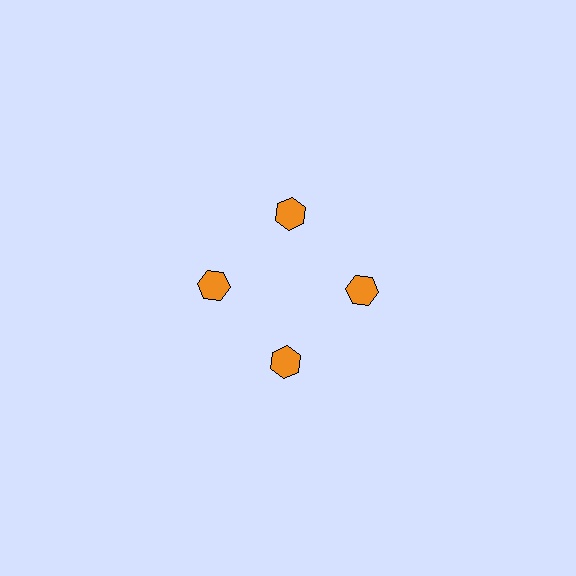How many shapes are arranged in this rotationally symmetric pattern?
There are 4 shapes, arranged in 4 groups of 1.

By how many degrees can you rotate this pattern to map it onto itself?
The pattern maps onto itself every 90 degrees of rotation.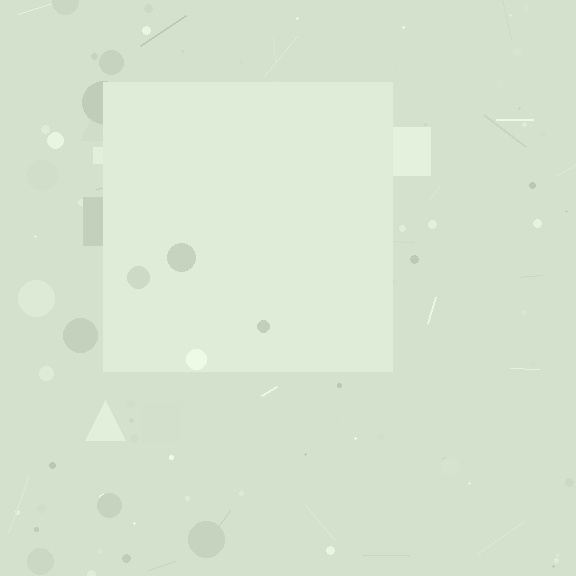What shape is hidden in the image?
A square is hidden in the image.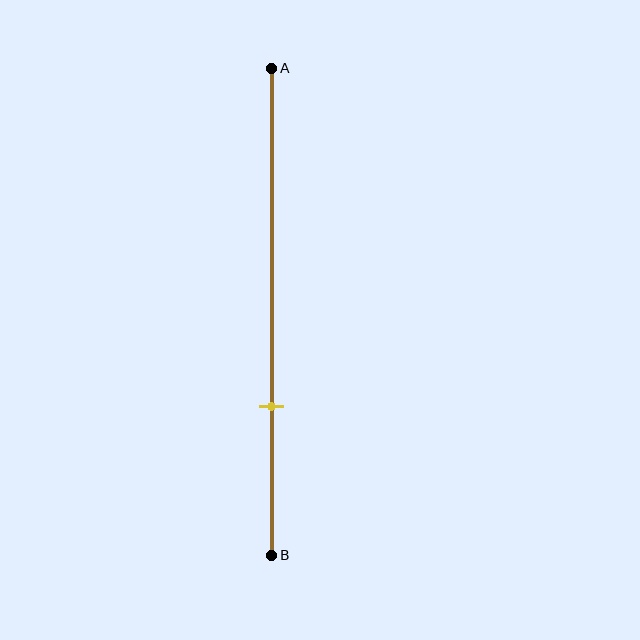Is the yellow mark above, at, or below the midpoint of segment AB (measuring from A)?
The yellow mark is below the midpoint of segment AB.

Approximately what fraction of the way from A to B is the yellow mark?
The yellow mark is approximately 70% of the way from A to B.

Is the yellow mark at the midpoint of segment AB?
No, the mark is at about 70% from A, not at the 50% midpoint.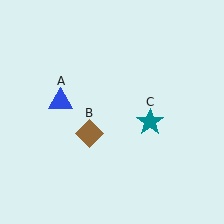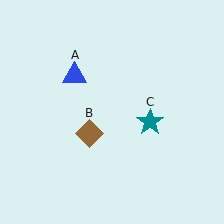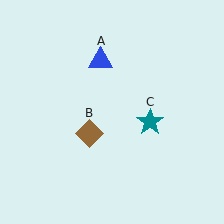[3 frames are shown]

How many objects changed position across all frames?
1 object changed position: blue triangle (object A).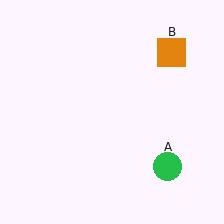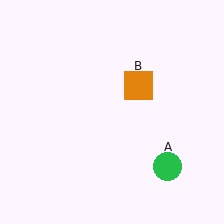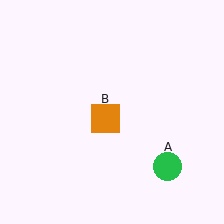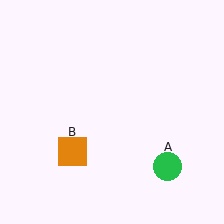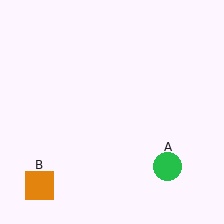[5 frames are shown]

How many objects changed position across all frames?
1 object changed position: orange square (object B).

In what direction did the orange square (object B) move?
The orange square (object B) moved down and to the left.